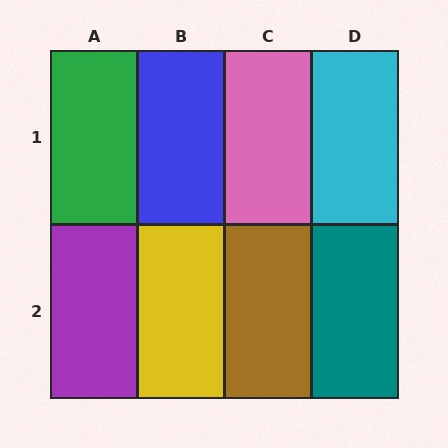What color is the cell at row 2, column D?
Teal.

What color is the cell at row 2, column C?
Brown.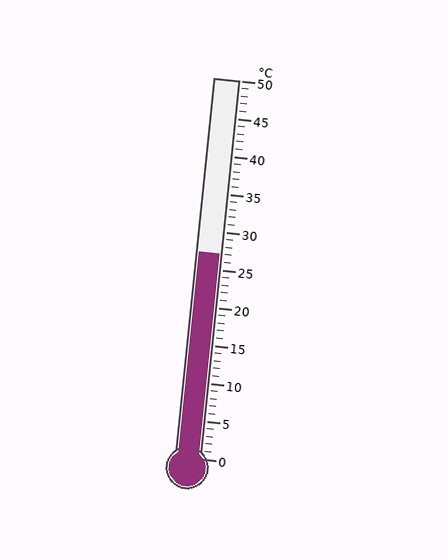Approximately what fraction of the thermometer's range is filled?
The thermometer is filled to approximately 55% of its range.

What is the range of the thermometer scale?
The thermometer scale ranges from 0°C to 50°C.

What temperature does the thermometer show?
The thermometer shows approximately 27°C.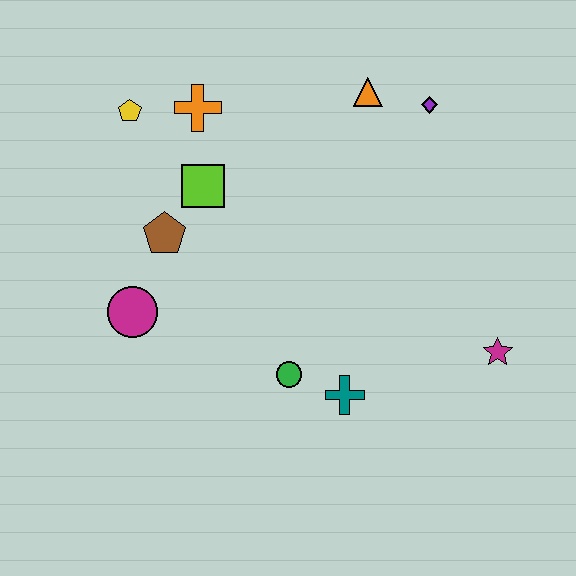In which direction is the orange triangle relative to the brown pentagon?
The orange triangle is to the right of the brown pentagon.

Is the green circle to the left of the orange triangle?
Yes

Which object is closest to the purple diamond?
The orange triangle is closest to the purple diamond.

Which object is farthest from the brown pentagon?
The magenta star is farthest from the brown pentagon.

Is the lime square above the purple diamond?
No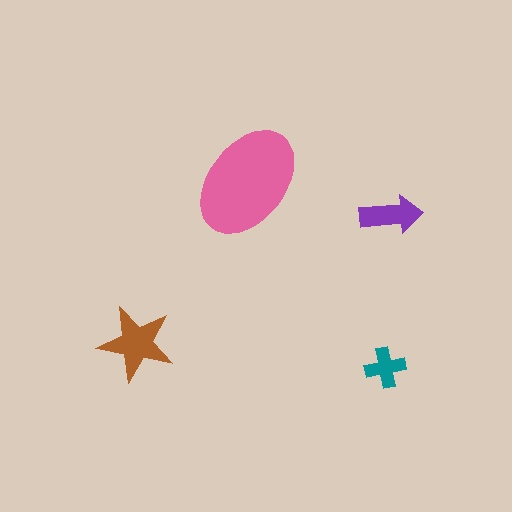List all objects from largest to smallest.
The pink ellipse, the brown star, the purple arrow, the teal cross.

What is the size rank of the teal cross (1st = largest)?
4th.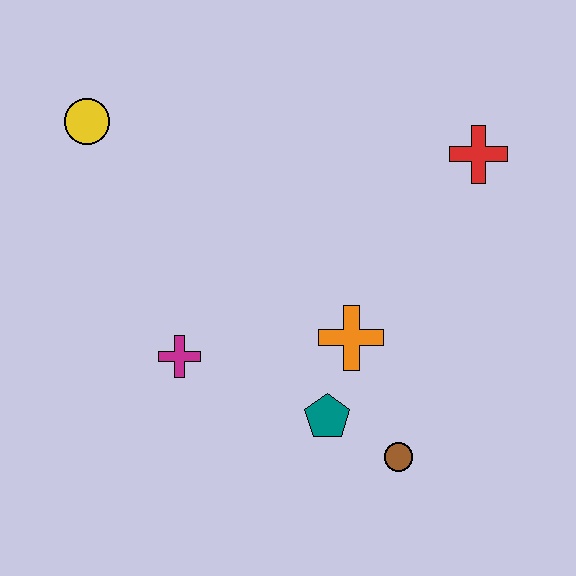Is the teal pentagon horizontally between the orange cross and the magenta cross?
Yes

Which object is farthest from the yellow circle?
The brown circle is farthest from the yellow circle.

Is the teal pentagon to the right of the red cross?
No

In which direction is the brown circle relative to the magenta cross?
The brown circle is to the right of the magenta cross.